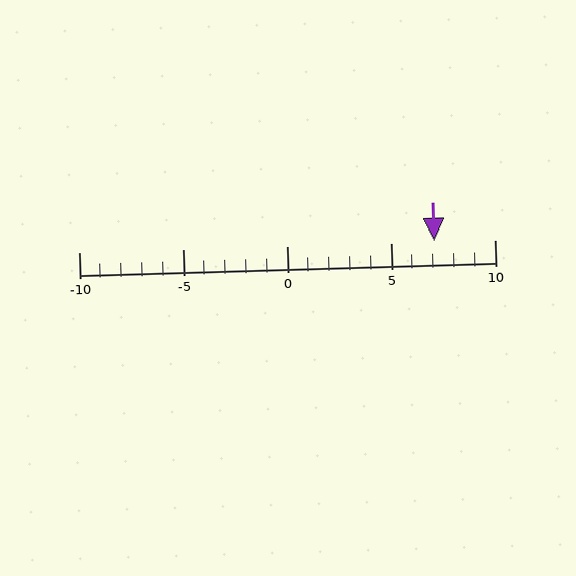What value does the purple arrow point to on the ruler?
The purple arrow points to approximately 7.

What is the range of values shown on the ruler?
The ruler shows values from -10 to 10.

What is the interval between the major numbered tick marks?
The major tick marks are spaced 5 units apart.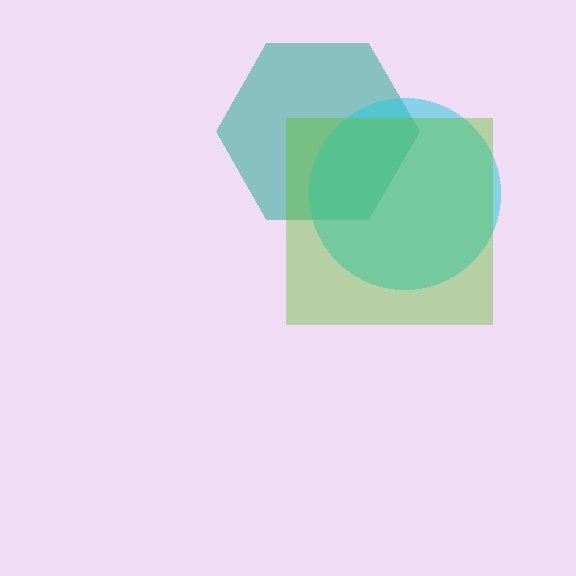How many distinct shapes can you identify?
There are 3 distinct shapes: a teal hexagon, a cyan circle, a lime square.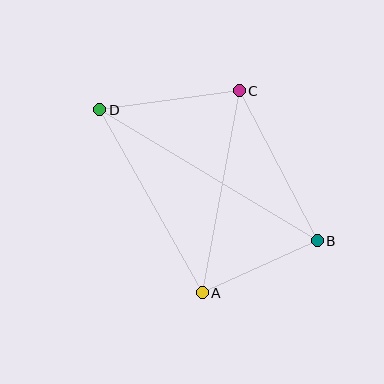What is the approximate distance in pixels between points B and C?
The distance between B and C is approximately 169 pixels.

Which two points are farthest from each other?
Points B and D are farthest from each other.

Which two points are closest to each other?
Points A and B are closest to each other.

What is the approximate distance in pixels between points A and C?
The distance between A and C is approximately 205 pixels.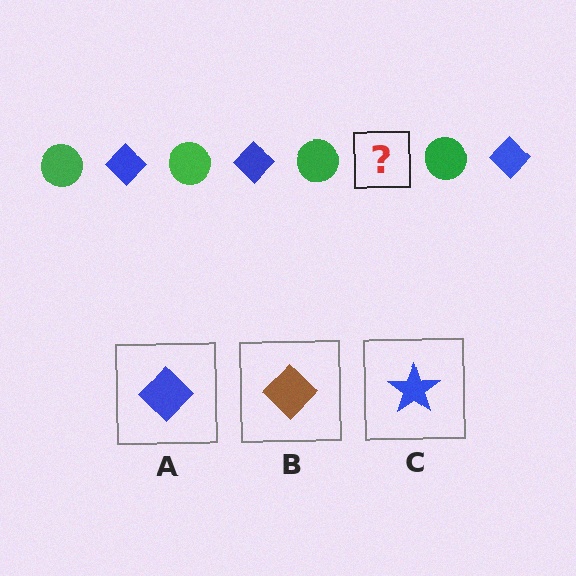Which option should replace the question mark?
Option A.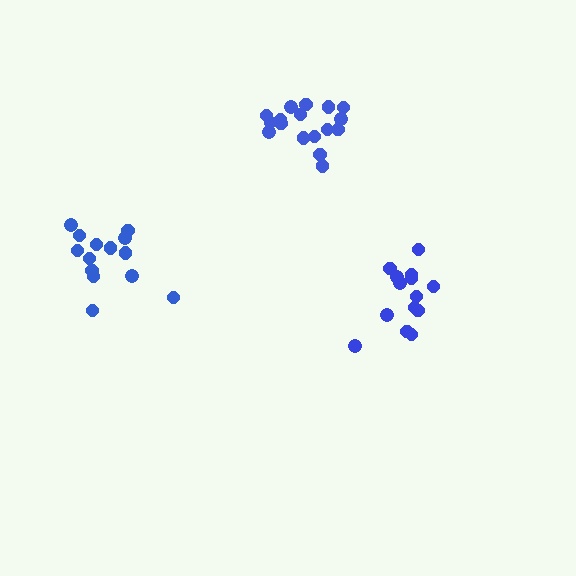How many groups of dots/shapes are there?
There are 3 groups.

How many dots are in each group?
Group 1: 14 dots, Group 2: 17 dots, Group 3: 14 dots (45 total).